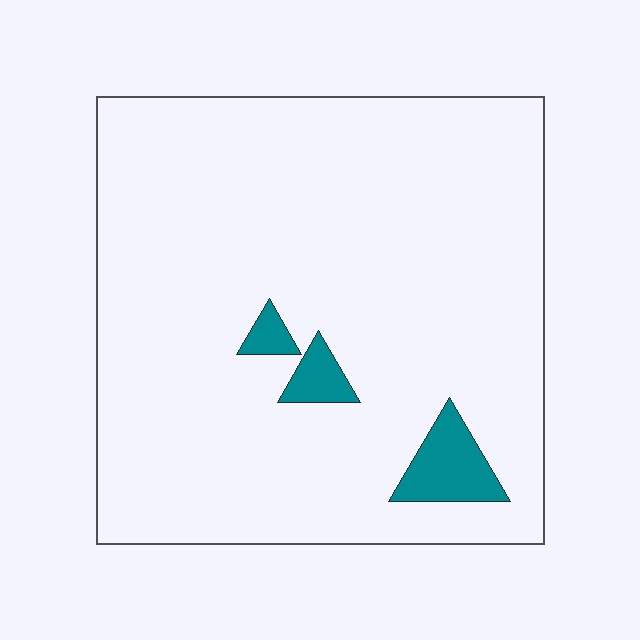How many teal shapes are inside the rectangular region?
3.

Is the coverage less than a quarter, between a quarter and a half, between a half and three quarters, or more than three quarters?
Less than a quarter.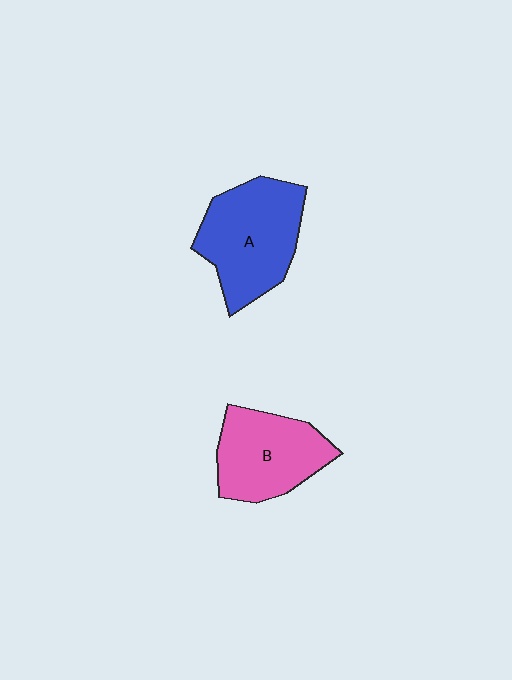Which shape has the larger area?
Shape A (blue).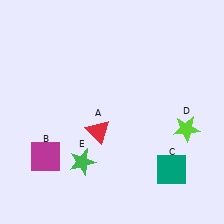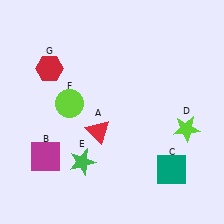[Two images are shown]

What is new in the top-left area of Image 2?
A red hexagon (G) was added in the top-left area of Image 2.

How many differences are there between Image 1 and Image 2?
There are 2 differences between the two images.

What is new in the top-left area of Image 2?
A lime circle (F) was added in the top-left area of Image 2.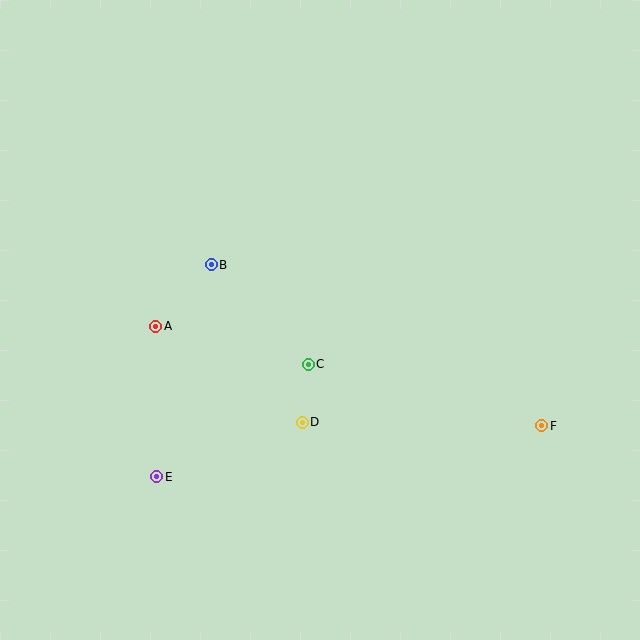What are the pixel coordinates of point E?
Point E is at (157, 477).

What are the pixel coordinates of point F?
Point F is at (542, 426).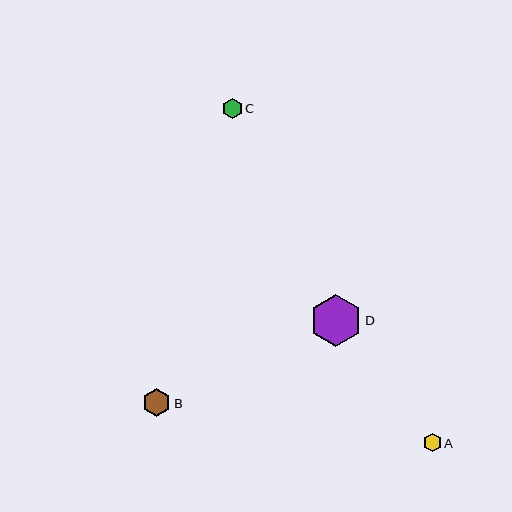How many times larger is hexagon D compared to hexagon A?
Hexagon D is approximately 2.8 times the size of hexagon A.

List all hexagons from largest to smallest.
From largest to smallest: D, B, C, A.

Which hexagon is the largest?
Hexagon D is the largest with a size of approximately 52 pixels.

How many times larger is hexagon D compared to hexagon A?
Hexagon D is approximately 2.8 times the size of hexagon A.